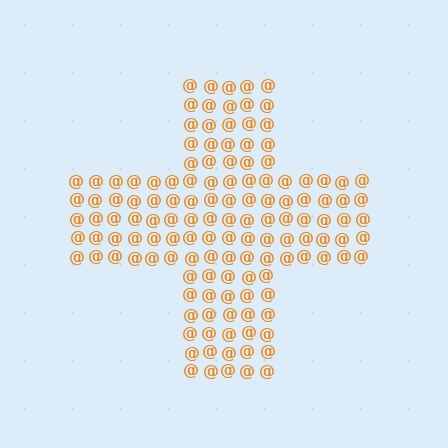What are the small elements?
The small elements are at signs.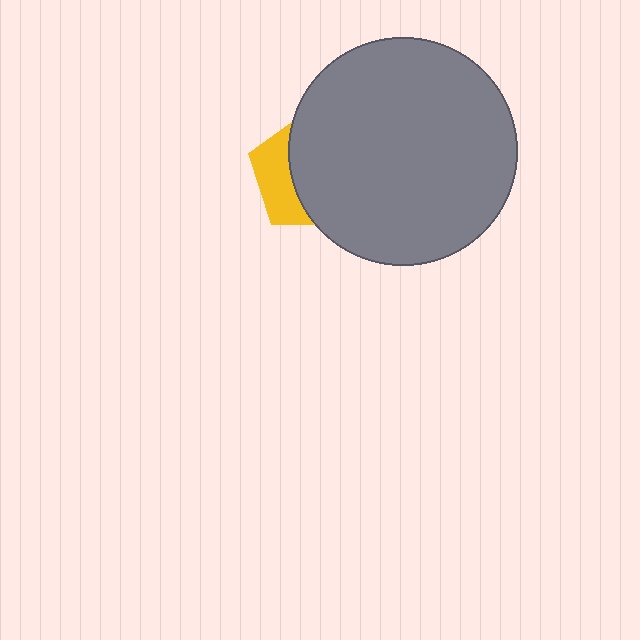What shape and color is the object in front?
The object in front is a gray circle.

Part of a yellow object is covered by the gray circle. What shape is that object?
It is a pentagon.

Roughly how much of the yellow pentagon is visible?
A small part of it is visible (roughly 33%).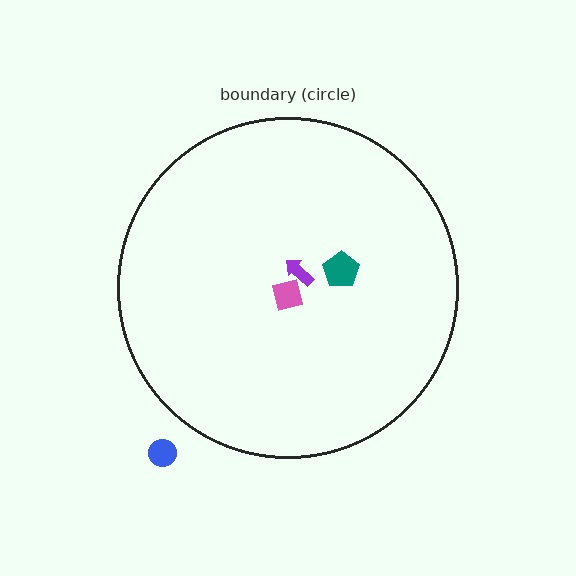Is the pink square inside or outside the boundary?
Inside.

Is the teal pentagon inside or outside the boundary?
Inside.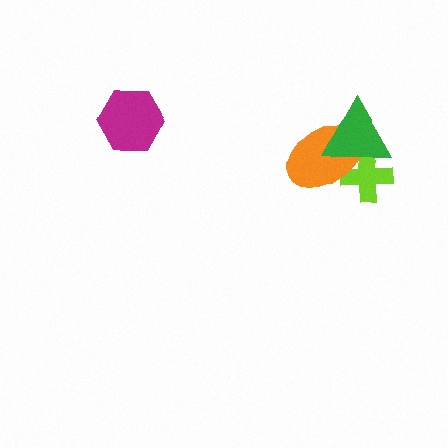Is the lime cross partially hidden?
Yes, it is partially covered by another shape.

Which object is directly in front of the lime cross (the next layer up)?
The orange ellipse is directly in front of the lime cross.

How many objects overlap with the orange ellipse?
2 objects overlap with the orange ellipse.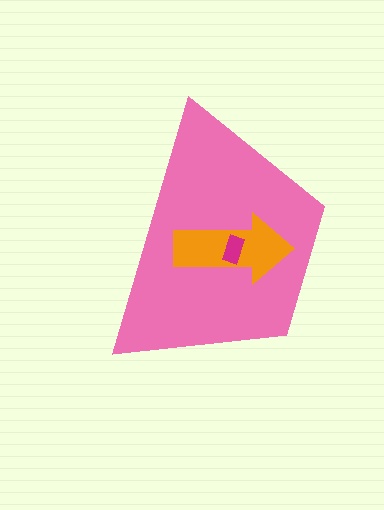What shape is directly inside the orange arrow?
The magenta rectangle.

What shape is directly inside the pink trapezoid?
The orange arrow.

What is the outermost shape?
The pink trapezoid.